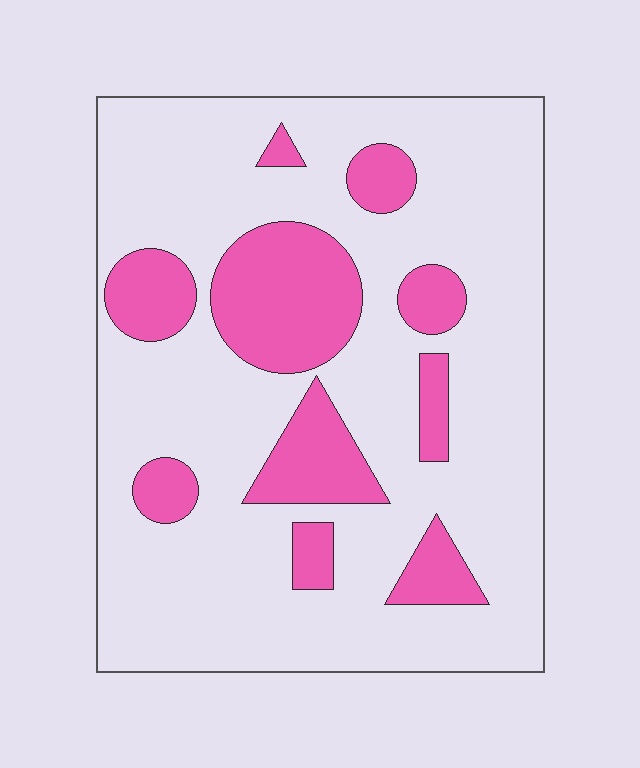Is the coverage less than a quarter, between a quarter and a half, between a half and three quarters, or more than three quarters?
Less than a quarter.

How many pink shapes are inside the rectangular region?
10.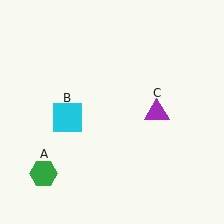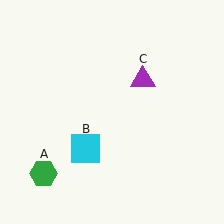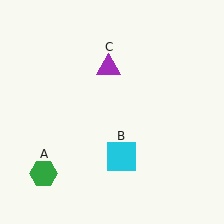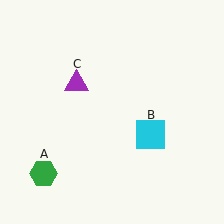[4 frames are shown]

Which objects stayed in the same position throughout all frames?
Green hexagon (object A) remained stationary.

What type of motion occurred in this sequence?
The cyan square (object B), purple triangle (object C) rotated counterclockwise around the center of the scene.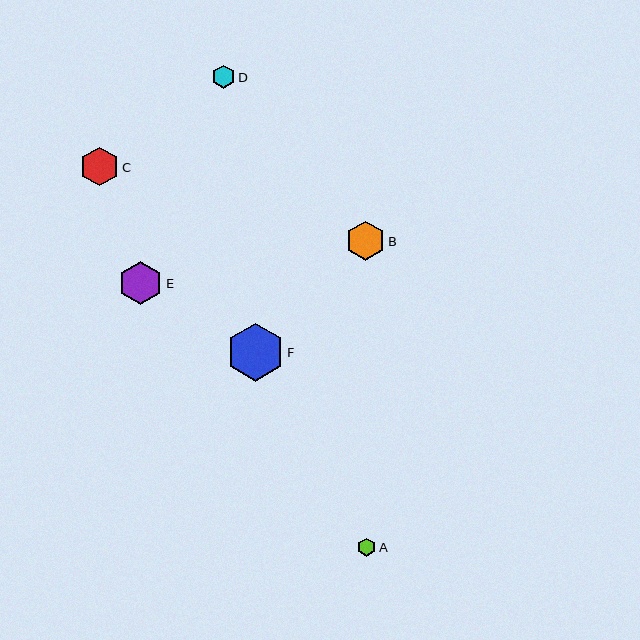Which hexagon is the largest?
Hexagon F is the largest with a size of approximately 58 pixels.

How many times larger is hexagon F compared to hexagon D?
Hexagon F is approximately 2.5 times the size of hexagon D.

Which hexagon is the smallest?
Hexagon A is the smallest with a size of approximately 18 pixels.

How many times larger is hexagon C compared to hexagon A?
Hexagon C is approximately 2.2 times the size of hexagon A.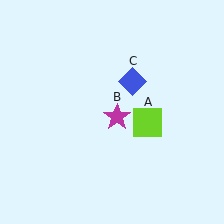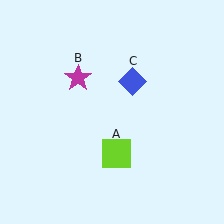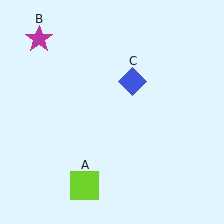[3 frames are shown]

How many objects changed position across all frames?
2 objects changed position: lime square (object A), magenta star (object B).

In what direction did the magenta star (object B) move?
The magenta star (object B) moved up and to the left.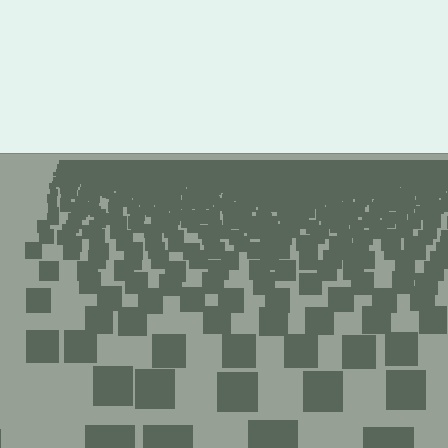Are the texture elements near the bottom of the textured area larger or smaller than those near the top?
Larger. Near the bottom, elements are closer to the viewer and appear at a bigger on-screen size.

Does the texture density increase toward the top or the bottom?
Density increases toward the top.